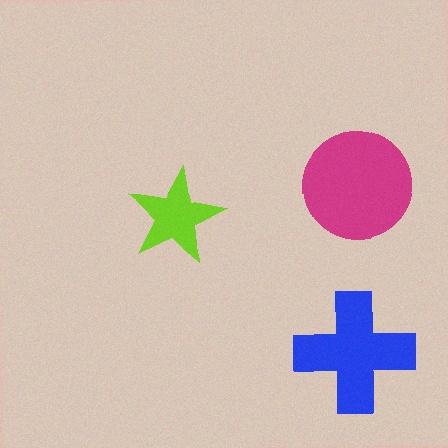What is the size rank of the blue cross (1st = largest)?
2nd.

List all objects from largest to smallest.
The magenta circle, the blue cross, the lime star.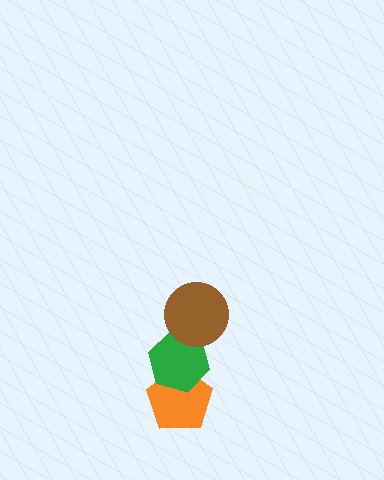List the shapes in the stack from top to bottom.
From top to bottom: the brown circle, the green hexagon, the orange pentagon.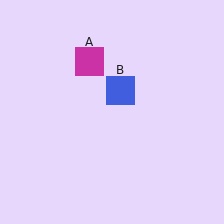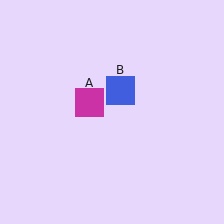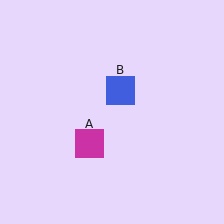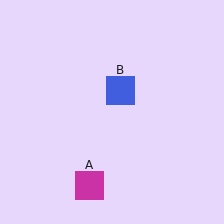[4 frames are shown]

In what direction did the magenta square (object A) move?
The magenta square (object A) moved down.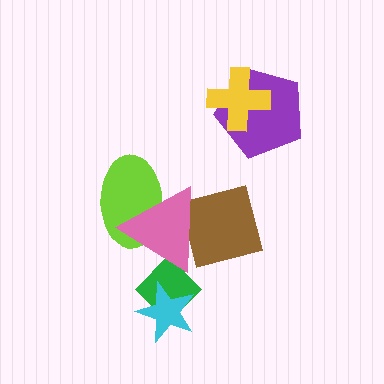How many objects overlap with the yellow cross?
1 object overlaps with the yellow cross.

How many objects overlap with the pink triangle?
3 objects overlap with the pink triangle.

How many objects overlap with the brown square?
1 object overlaps with the brown square.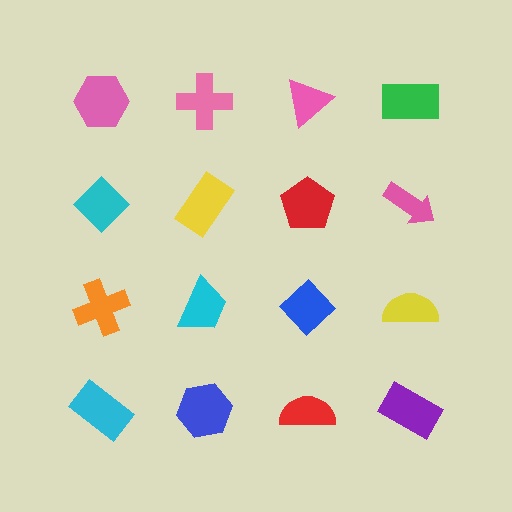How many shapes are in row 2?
4 shapes.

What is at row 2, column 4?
A pink arrow.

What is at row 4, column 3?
A red semicircle.